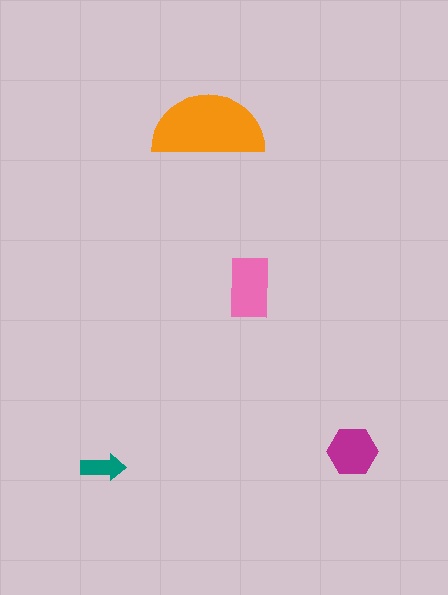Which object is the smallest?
The teal arrow.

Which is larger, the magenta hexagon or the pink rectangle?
The pink rectangle.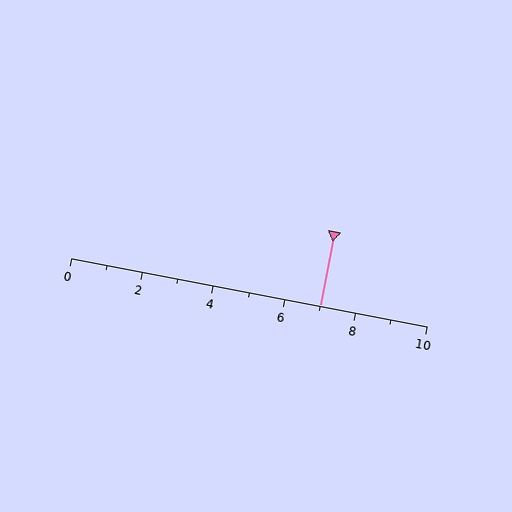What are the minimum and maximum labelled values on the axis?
The axis runs from 0 to 10.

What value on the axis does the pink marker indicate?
The marker indicates approximately 7.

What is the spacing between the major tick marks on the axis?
The major ticks are spaced 2 apart.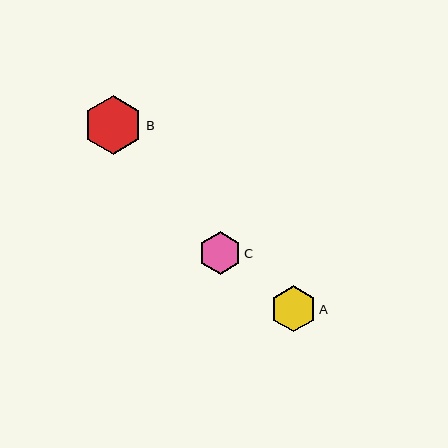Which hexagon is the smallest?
Hexagon C is the smallest with a size of approximately 43 pixels.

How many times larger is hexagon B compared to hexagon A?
Hexagon B is approximately 1.3 times the size of hexagon A.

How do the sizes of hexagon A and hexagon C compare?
Hexagon A and hexagon C are approximately the same size.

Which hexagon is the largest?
Hexagon B is the largest with a size of approximately 59 pixels.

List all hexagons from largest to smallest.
From largest to smallest: B, A, C.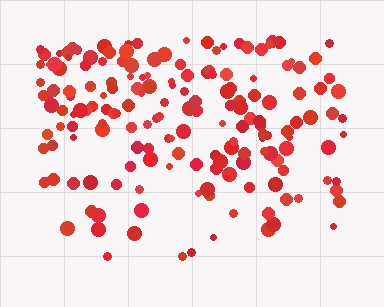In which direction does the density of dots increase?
From bottom to top, with the top side densest.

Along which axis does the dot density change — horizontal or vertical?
Vertical.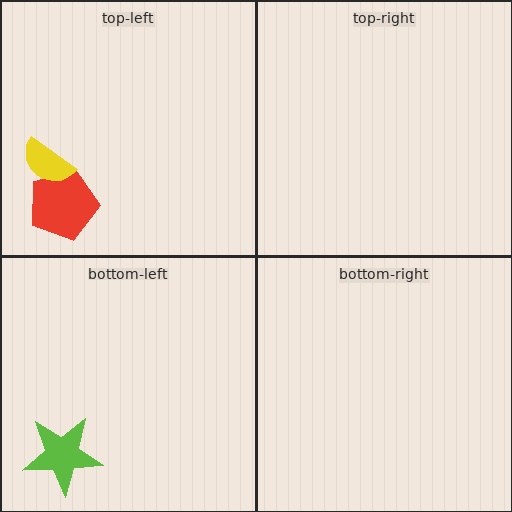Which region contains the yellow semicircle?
The top-left region.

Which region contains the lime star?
The bottom-left region.